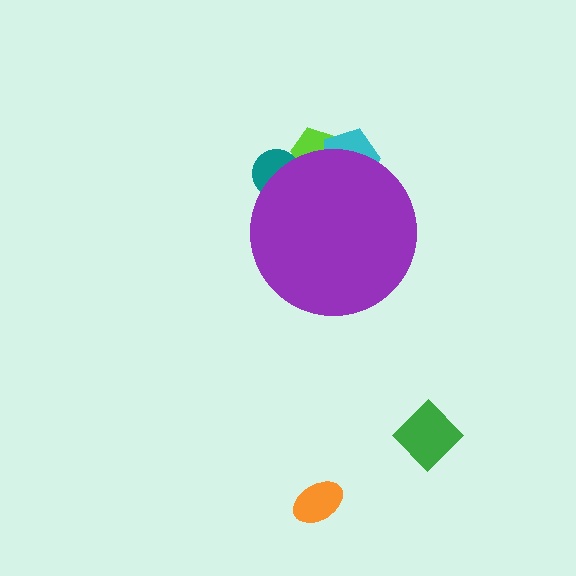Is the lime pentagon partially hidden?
Yes, the lime pentagon is partially hidden behind the purple circle.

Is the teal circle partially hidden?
Yes, the teal circle is partially hidden behind the purple circle.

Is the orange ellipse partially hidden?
No, the orange ellipse is fully visible.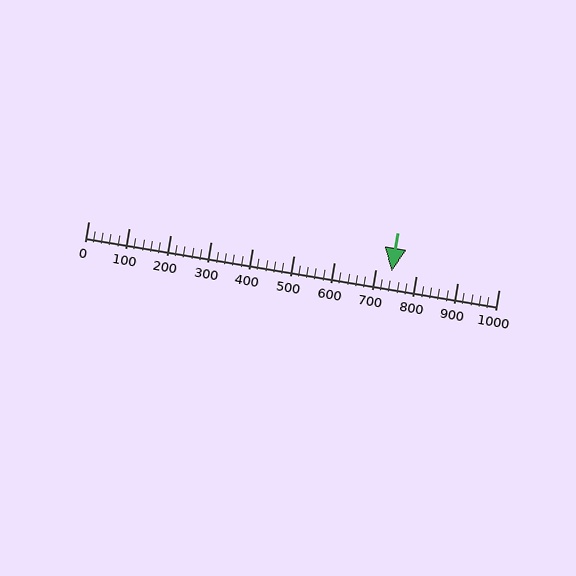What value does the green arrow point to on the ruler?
The green arrow points to approximately 740.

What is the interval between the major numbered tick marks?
The major tick marks are spaced 100 units apart.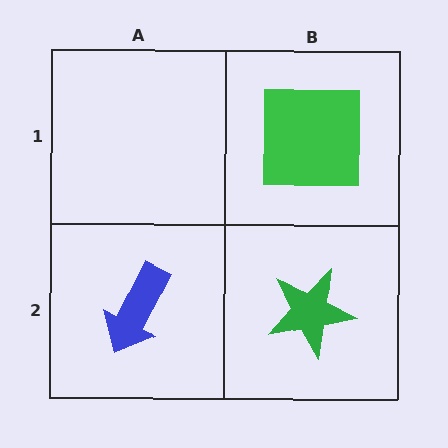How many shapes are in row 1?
1 shape.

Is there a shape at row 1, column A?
No, that cell is empty.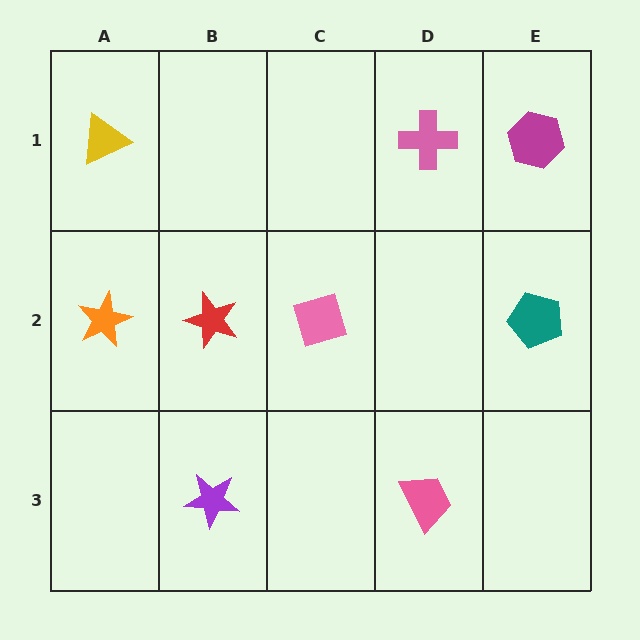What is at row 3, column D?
A pink trapezoid.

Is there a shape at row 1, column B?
No, that cell is empty.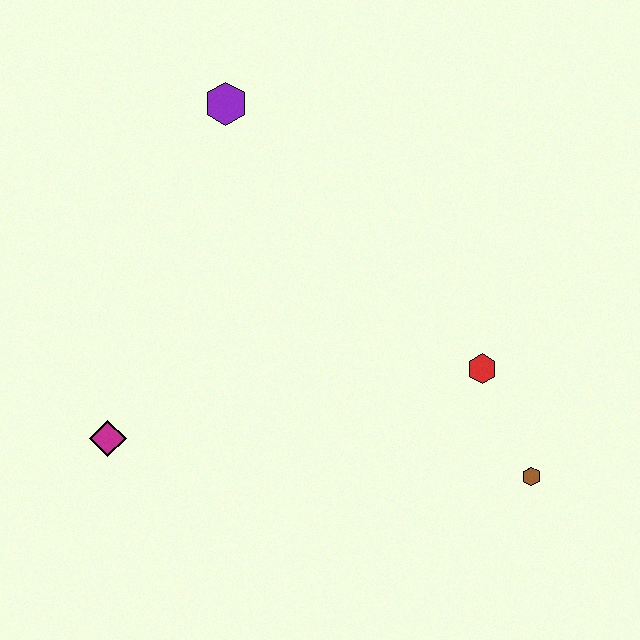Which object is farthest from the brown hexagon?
The purple hexagon is farthest from the brown hexagon.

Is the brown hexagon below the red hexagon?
Yes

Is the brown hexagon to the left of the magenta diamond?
No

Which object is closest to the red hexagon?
The brown hexagon is closest to the red hexagon.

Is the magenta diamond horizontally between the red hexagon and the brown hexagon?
No